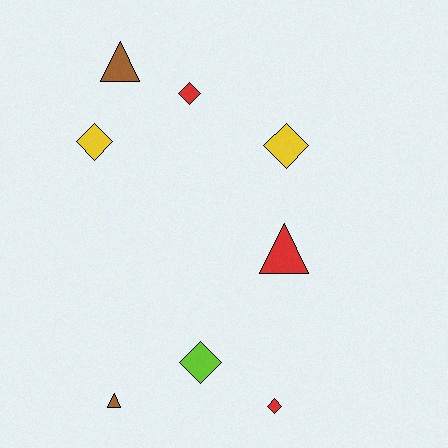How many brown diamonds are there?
There are no brown diamonds.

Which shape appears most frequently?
Diamond, with 5 objects.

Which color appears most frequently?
Red, with 3 objects.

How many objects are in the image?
There are 8 objects.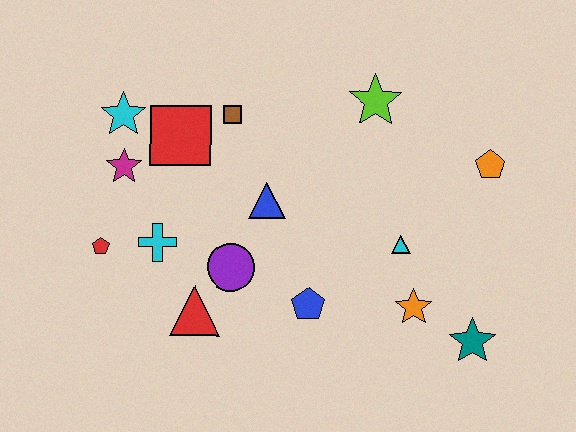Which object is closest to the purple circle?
The red triangle is closest to the purple circle.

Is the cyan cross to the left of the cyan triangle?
Yes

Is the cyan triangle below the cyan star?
Yes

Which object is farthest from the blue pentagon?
The cyan star is farthest from the blue pentagon.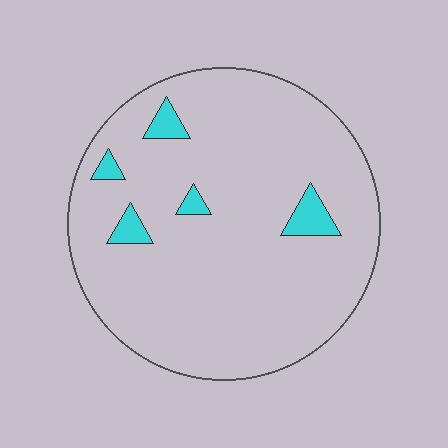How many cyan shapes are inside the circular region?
5.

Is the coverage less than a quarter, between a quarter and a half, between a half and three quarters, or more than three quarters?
Less than a quarter.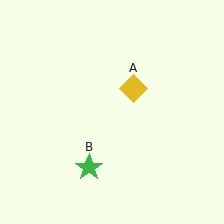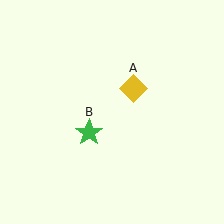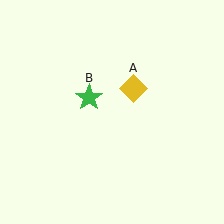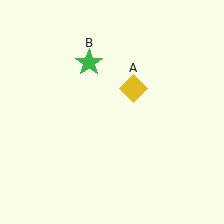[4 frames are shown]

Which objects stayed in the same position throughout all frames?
Yellow diamond (object A) remained stationary.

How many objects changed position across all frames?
1 object changed position: green star (object B).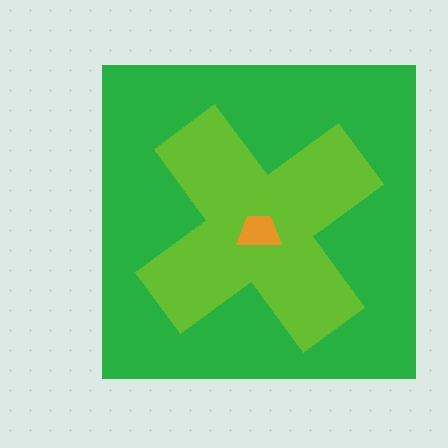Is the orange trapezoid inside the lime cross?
Yes.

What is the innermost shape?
The orange trapezoid.